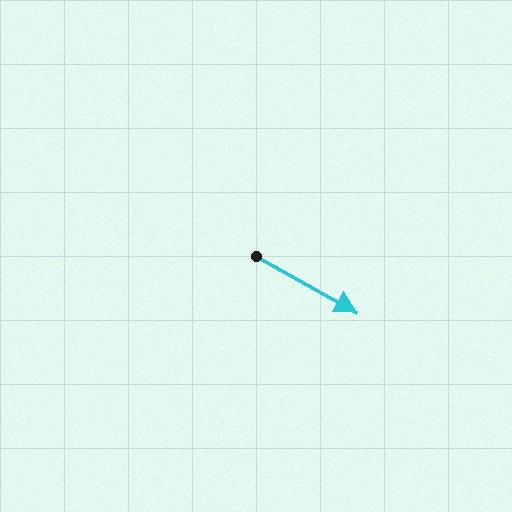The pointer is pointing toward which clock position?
Roughly 4 o'clock.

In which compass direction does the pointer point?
Southeast.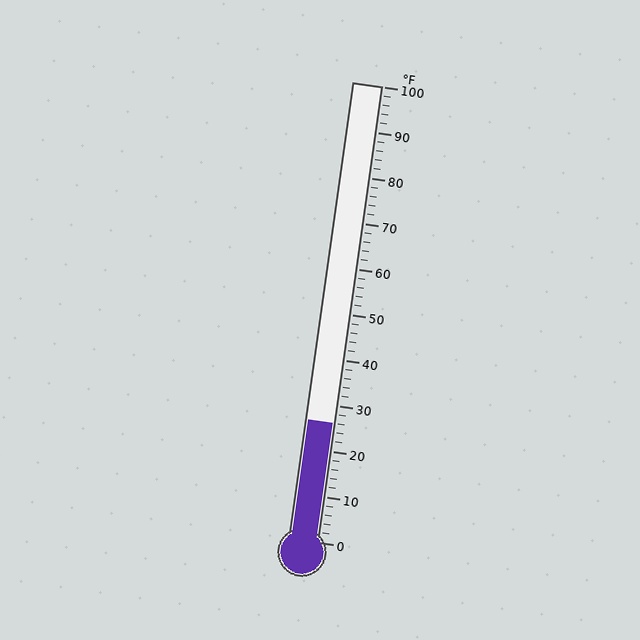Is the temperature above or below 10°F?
The temperature is above 10°F.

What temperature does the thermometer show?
The thermometer shows approximately 26°F.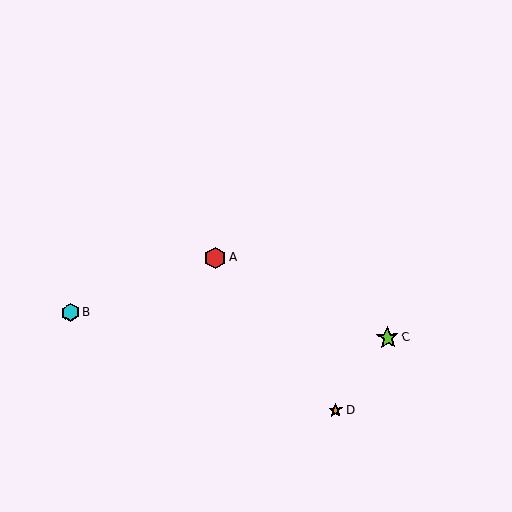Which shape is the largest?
The lime star (labeled C) is the largest.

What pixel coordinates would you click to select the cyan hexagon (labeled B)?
Click at (70, 313) to select the cyan hexagon B.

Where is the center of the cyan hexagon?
The center of the cyan hexagon is at (70, 313).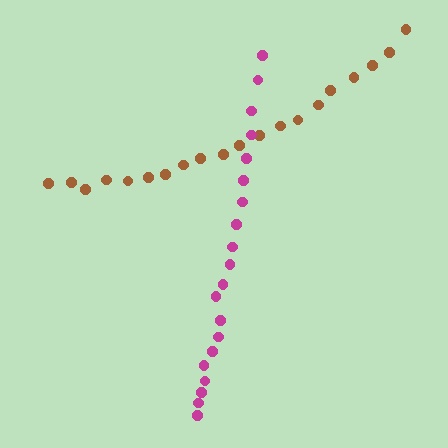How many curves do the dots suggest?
There are 2 distinct paths.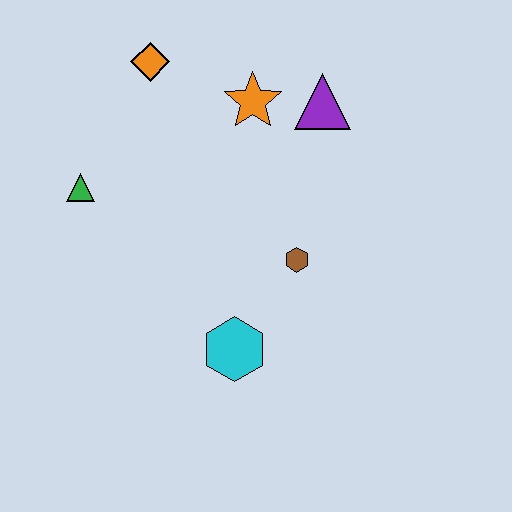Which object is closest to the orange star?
The purple triangle is closest to the orange star.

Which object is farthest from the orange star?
The cyan hexagon is farthest from the orange star.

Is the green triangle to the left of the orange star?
Yes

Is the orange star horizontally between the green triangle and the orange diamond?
No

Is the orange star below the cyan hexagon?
No